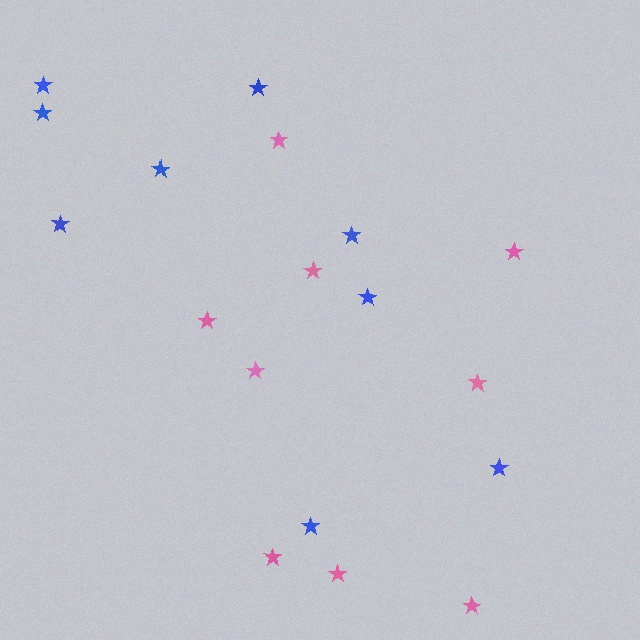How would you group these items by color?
There are 2 groups: one group of blue stars (9) and one group of pink stars (9).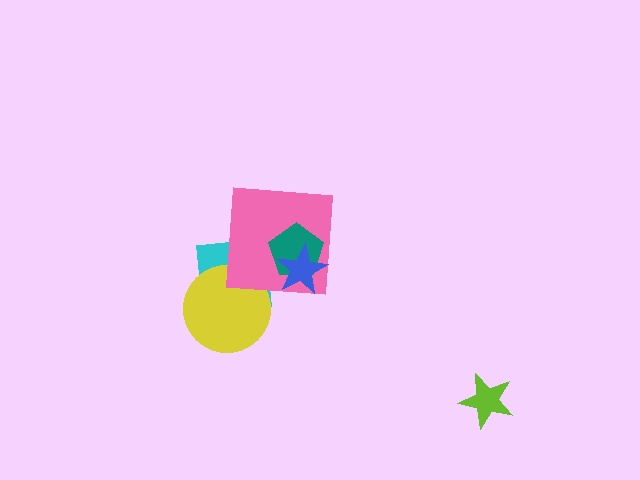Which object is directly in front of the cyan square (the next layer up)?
The yellow circle is directly in front of the cyan square.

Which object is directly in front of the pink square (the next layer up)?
The teal pentagon is directly in front of the pink square.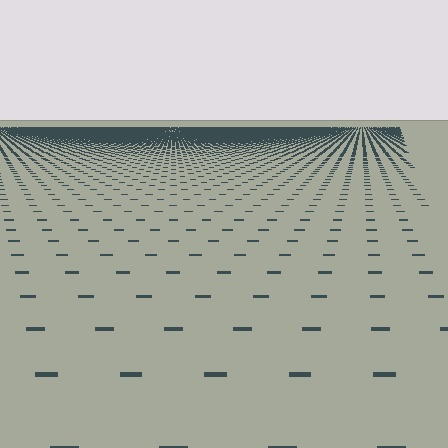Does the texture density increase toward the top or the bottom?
Density increases toward the top.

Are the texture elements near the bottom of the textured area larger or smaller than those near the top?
Larger. Near the bottom, elements are closer to the viewer and appear at a bigger on-screen size.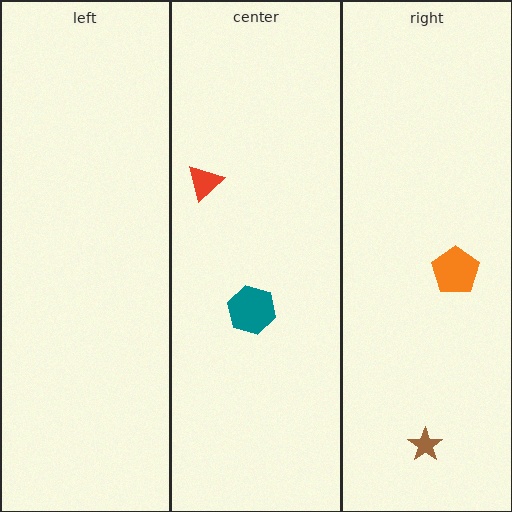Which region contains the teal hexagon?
The center region.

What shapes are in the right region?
The brown star, the orange pentagon.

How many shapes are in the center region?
2.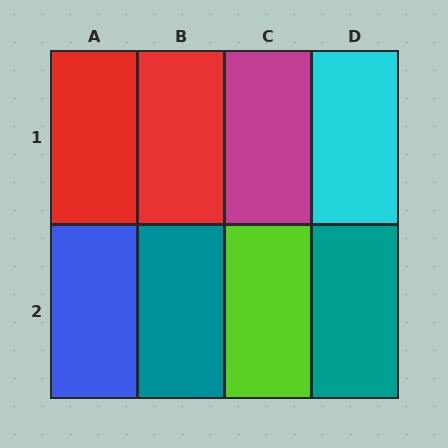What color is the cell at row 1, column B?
Red.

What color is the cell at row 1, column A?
Red.